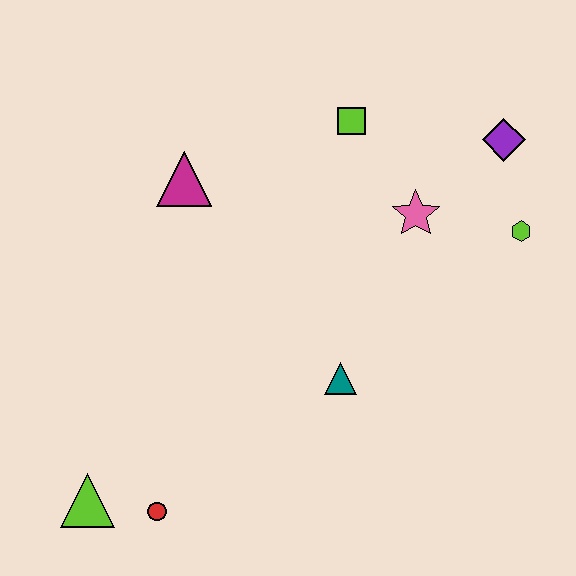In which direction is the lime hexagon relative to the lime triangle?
The lime hexagon is to the right of the lime triangle.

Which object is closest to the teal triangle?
The pink star is closest to the teal triangle.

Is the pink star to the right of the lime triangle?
Yes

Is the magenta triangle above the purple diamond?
No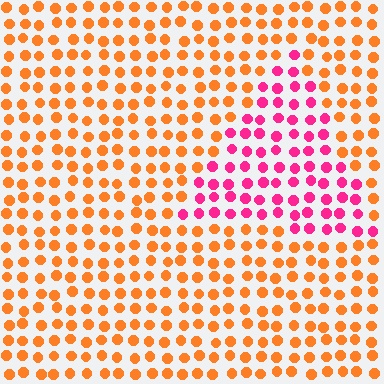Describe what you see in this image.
The image is filled with small orange elements in a uniform arrangement. A triangle-shaped region is visible where the elements are tinted to a slightly different hue, forming a subtle color boundary.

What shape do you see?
I see a triangle.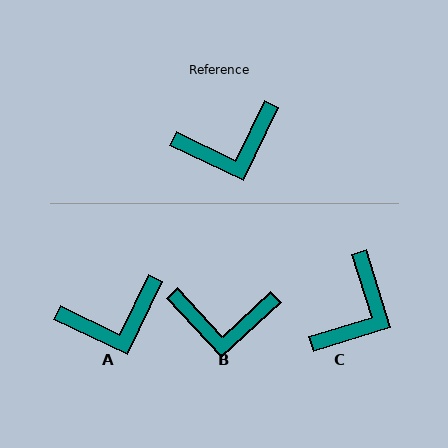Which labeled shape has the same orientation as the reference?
A.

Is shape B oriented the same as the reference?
No, it is off by about 22 degrees.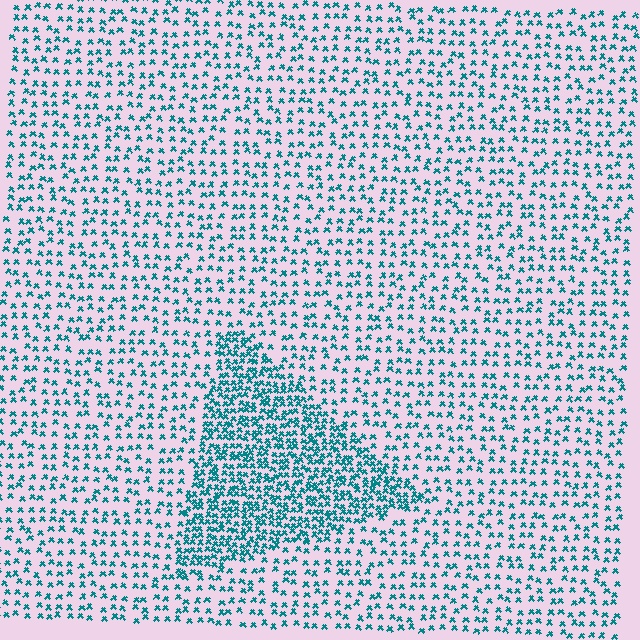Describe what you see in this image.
The image contains small teal elements arranged at two different densities. A triangle-shaped region is visible where the elements are more densely packed than the surrounding area.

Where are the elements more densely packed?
The elements are more densely packed inside the triangle boundary.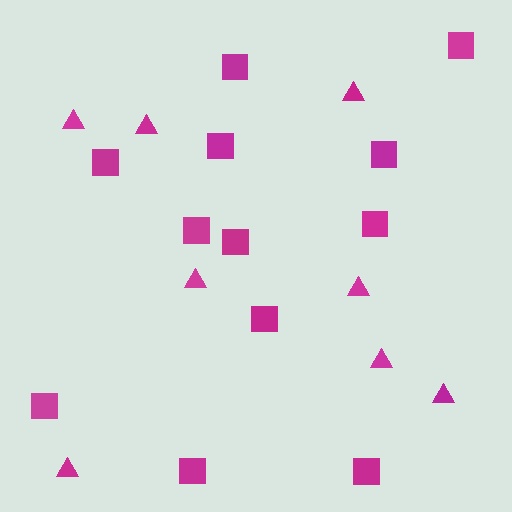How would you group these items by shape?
There are 2 groups: one group of triangles (8) and one group of squares (12).